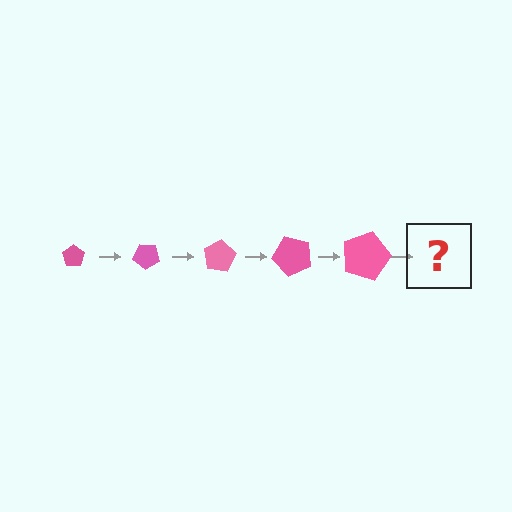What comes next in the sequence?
The next element should be a pentagon, larger than the previous one and rotated 200 degrees from the start.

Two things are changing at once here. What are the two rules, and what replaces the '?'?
The two rules are that the pentagon grows larger each step and it rotates 40 degrees each step. The '?' should be a pentagon, larger than the previous one and rotated 200 degrees from the start.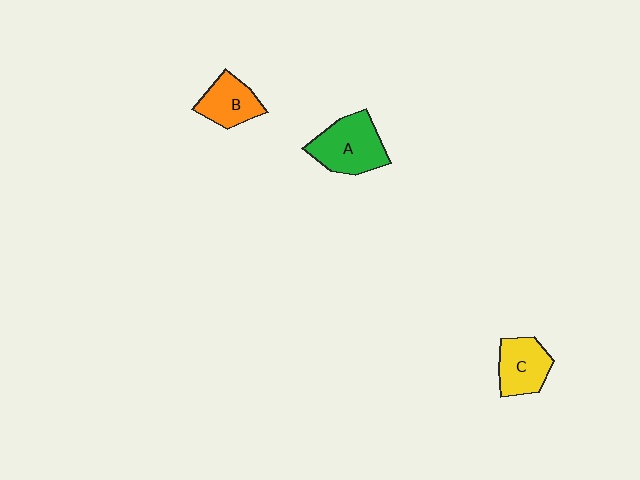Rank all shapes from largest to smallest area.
From largest to smallest: A (green), C (yellow), B (orange).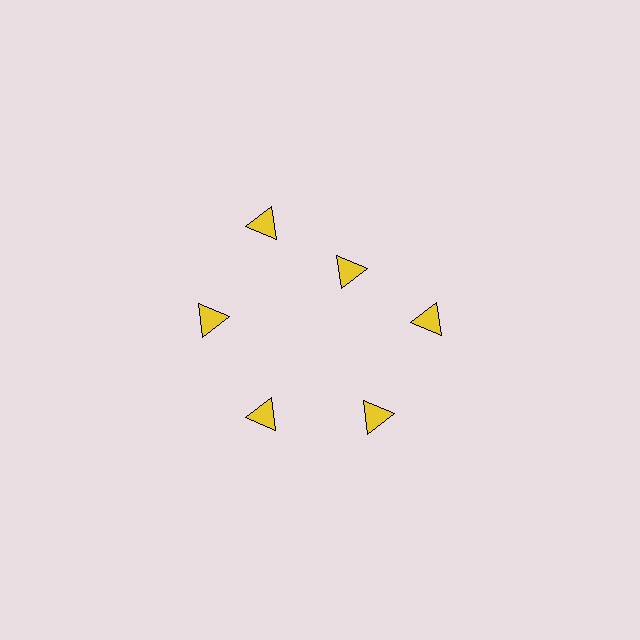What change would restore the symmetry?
The symmetry would be restored by moving it outward, back onto the ring so that all 6 triangles sit at equal angles and equal distance from the center.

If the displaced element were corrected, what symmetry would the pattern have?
It would have 6-fold rotational symmetry — the pattern would map onto itself every 60 degrees.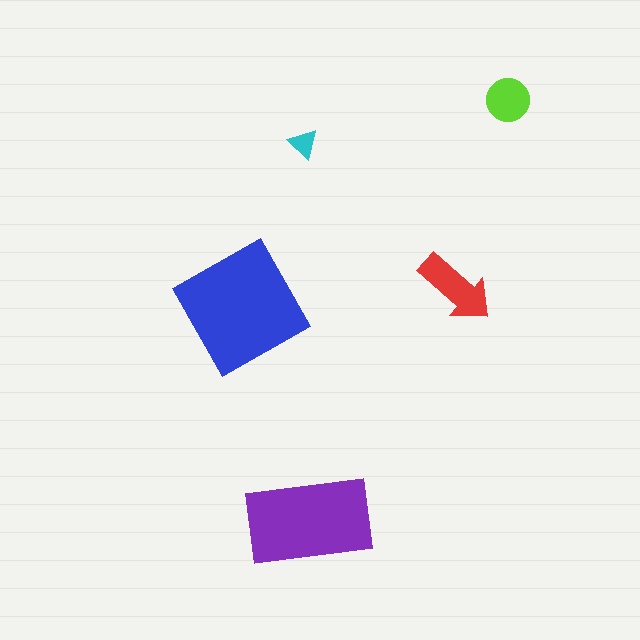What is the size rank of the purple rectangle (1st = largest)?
2nd.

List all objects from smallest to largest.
The cyan triangle, the lime circle, the red arrow, the purple rectangle, the blue square.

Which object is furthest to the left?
The blue square is leftmost.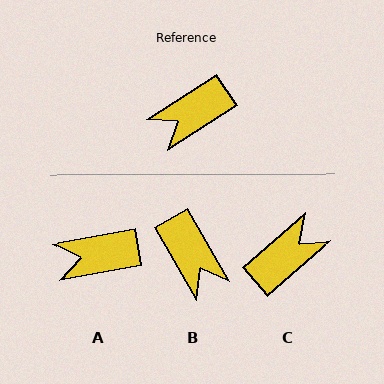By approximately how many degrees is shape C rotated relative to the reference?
Approximately 172 degrees clockwise.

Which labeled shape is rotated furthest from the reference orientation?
C, about 172 degrees away.